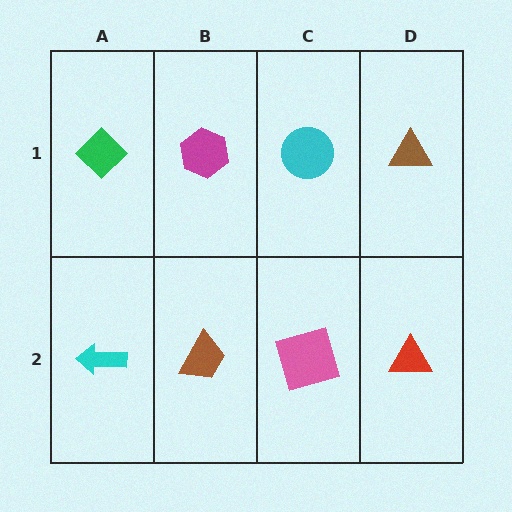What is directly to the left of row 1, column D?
A cyan circle.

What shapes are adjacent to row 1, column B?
A brown trapezoid (row 2, column B), a green diamond (row 1, column A), a cyan circle (row 1, column C).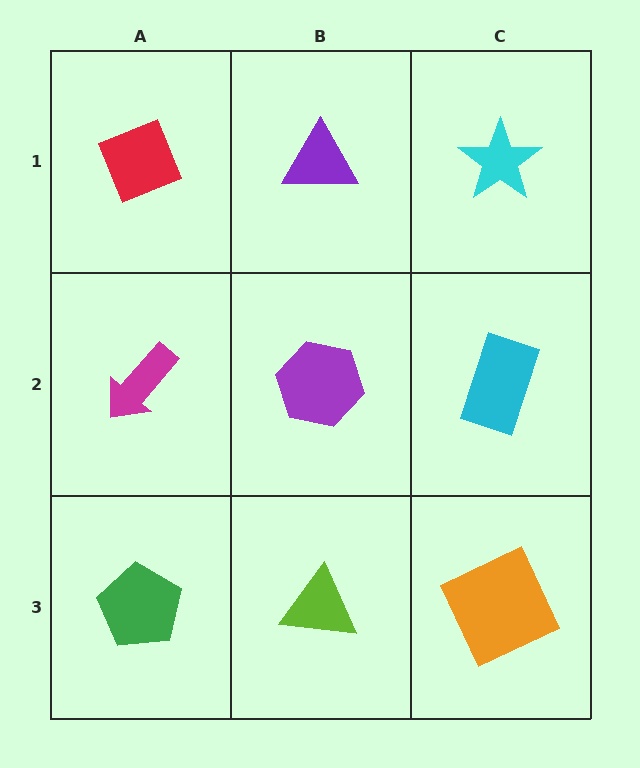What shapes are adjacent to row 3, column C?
A cyan rectangle (row 2, column C), a lime triangle (row 3, column B).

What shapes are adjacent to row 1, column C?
A cyan rectangle (row 2, column C), a purple triangle (row 1, column B).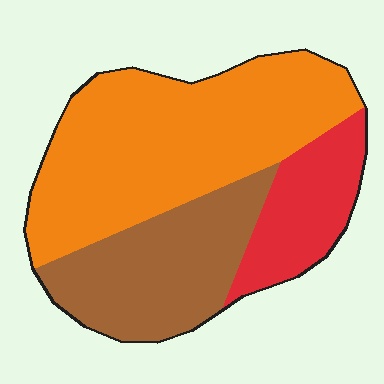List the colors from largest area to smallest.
From largest to smallest: orange, brown, red.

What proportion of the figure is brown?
Brown covers about 30% of the figure.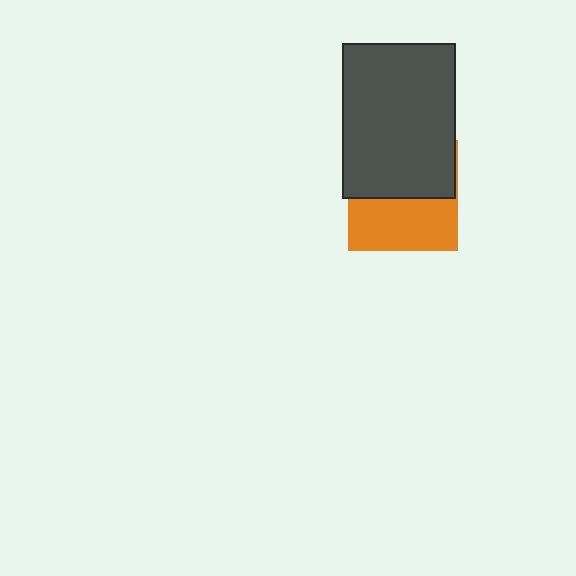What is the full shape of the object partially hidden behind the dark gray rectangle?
The partially hidden object is an orange square.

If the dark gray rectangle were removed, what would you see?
You would see the complete orange square.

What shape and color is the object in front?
The object in front is a dark gray rectangle.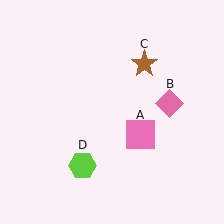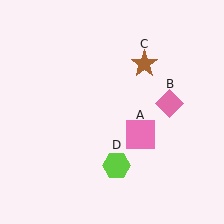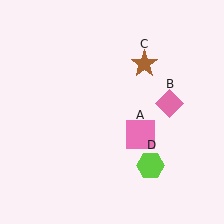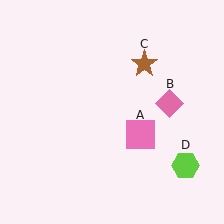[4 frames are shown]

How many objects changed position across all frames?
1 object changed position: lime hexagon (object D).